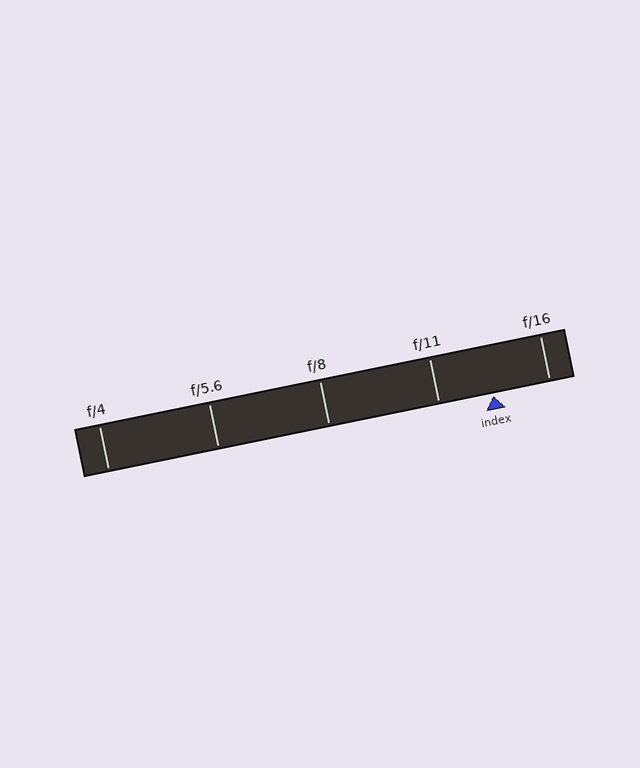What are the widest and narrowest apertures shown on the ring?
The widest aperture shown is f/4 and the narrowest is f/16.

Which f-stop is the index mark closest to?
The index mark is closest to f/11.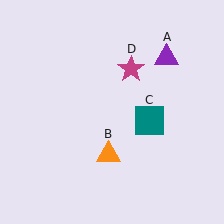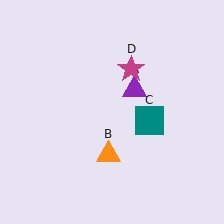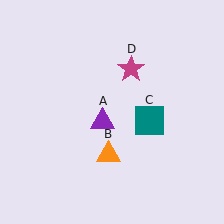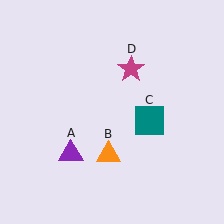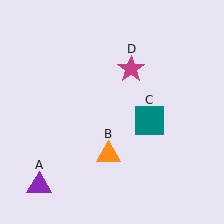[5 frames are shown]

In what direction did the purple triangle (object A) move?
The purple triangle (object A) moved down and to the left.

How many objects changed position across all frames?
1 object changed position: purple triangle (object A).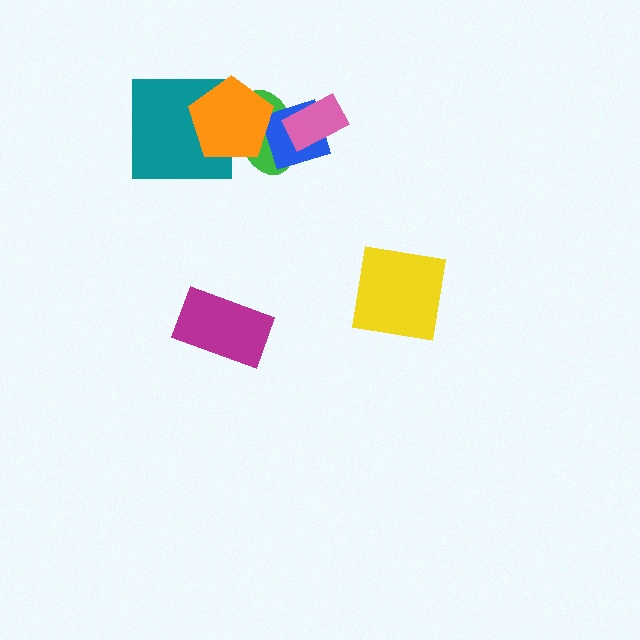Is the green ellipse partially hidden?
Yes, it is partially covered by another shape.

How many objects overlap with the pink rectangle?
2 objects overlap with the pink rectangle.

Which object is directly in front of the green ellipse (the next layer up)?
The blue square is directly in front of the green ellipse.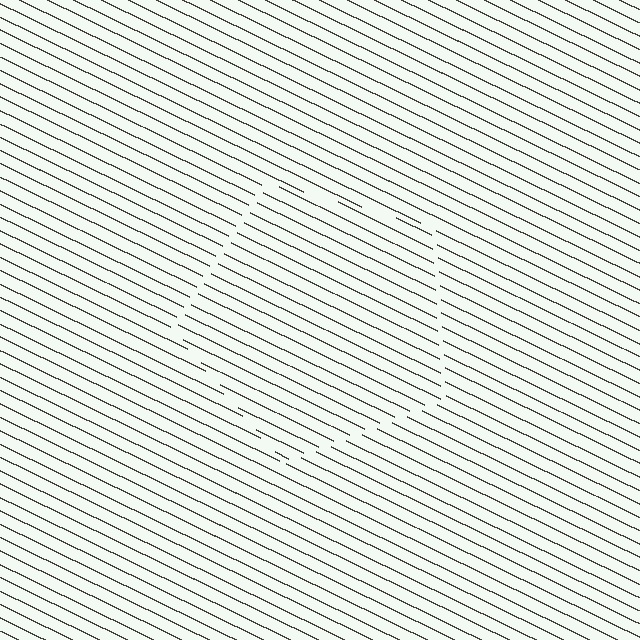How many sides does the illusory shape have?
5 sides — the line-ends trace a pentagon.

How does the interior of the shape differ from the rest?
The interior of the shape contains the same grating, shifted by half a period — the contour is defined by the phase discontinuity where line-ends from the inner and outer gratings abut.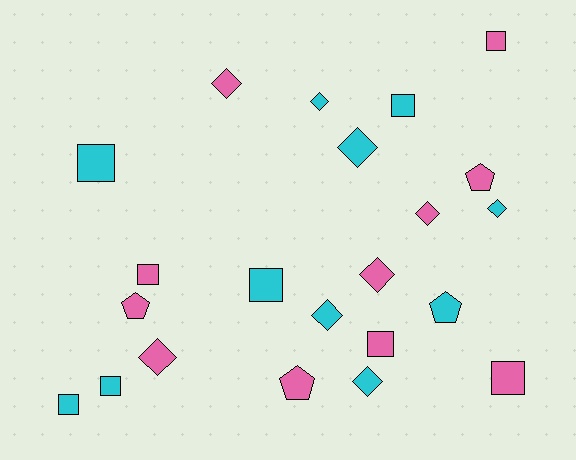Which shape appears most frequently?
Diamond, with 9 objects.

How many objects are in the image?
There are 22 objects.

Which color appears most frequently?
Pink, with 11 objects.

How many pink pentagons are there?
There are 3 pink pentagons.